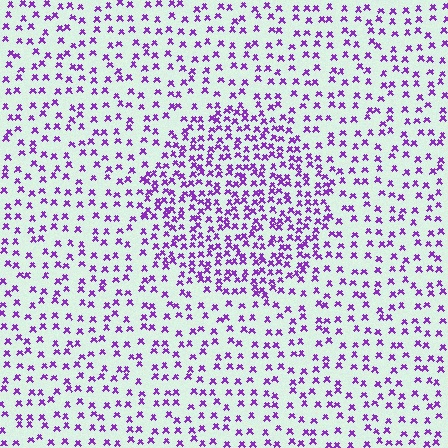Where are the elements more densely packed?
The elements are more densely packed inside the circle boundary.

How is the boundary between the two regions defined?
The boundary is defined by a change in element density (approximately 1.9x ratio). All elements are the same color, size, and shape.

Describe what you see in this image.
The image contains small purple elements arranged at two different densities. A circle-shaped region is visible where the elements are more densely packed than the surrounding area.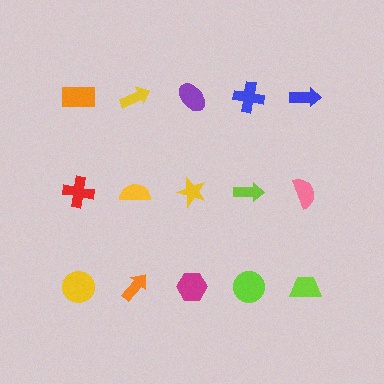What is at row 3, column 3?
A magenta hexagon.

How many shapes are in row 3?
5 shapes.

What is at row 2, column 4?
A lime arrow.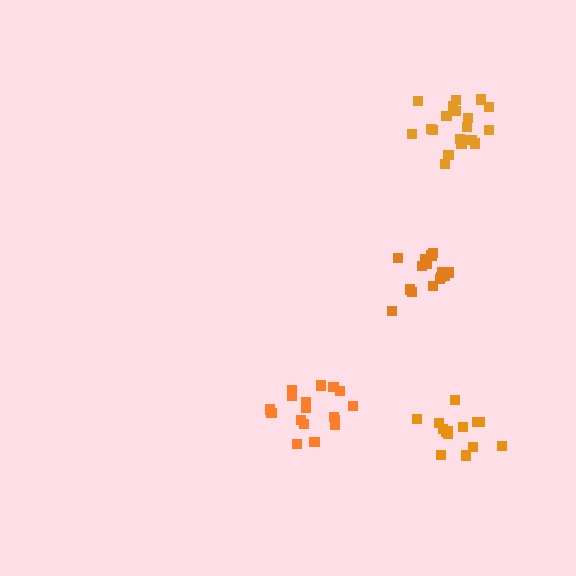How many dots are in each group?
Group 1: 20 dots, Group 2: 18 dots, Group 3: 15 dots, Group 4: 16 dots (69 total).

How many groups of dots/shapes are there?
There are 4 groups.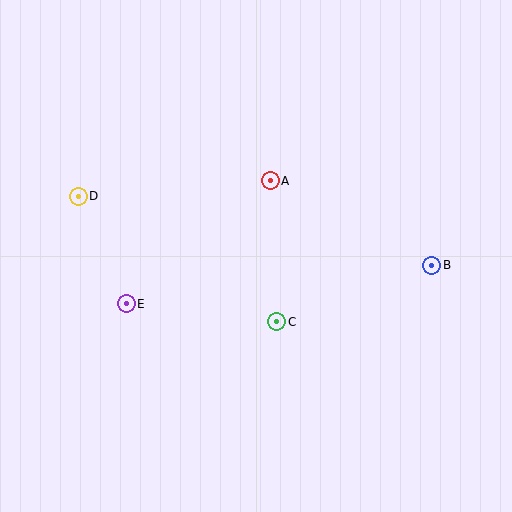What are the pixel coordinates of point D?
Point D is at (78, 196).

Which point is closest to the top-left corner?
Point D is closest to the top-left corner.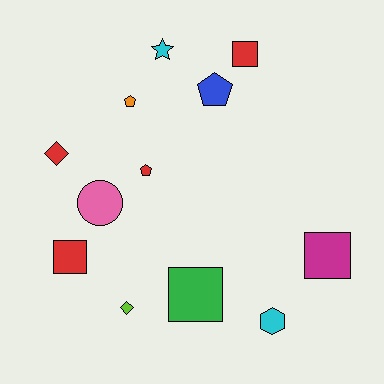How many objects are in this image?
There are 12 objects.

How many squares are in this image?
There are 4 squares.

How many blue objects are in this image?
There is 1 blue object.